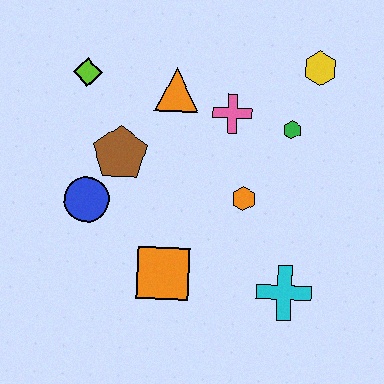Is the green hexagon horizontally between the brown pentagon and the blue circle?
No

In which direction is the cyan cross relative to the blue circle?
The cyan cross is to the right of the blue circle.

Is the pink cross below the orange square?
No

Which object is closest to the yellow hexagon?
The green hexagon is closest to the yellow hexagon.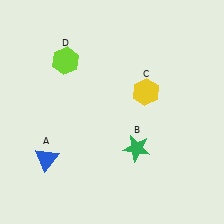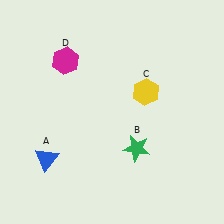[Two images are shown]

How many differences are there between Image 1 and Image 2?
There is 1 difference between the two images.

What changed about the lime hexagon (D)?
In Image 1, D is lime. In Image 2, it changed to magenta.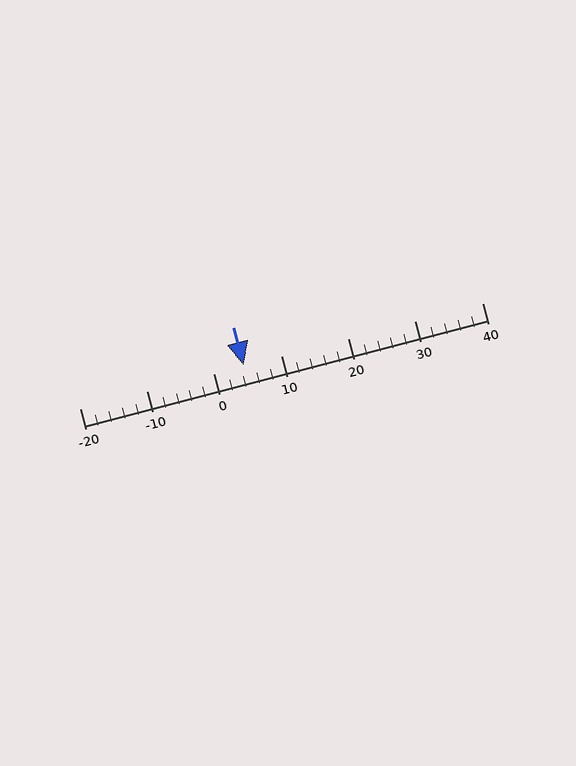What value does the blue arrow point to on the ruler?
The blue arrow points to approximately 4.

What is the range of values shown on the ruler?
The ruler shows values from -20 to 40.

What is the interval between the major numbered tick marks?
The major tick marks are spaced 10 units apart.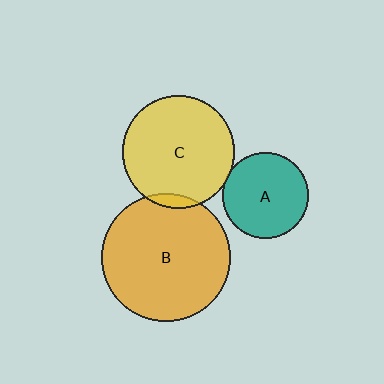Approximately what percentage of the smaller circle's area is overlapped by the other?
Approximately 5%.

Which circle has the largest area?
Circle B (orange).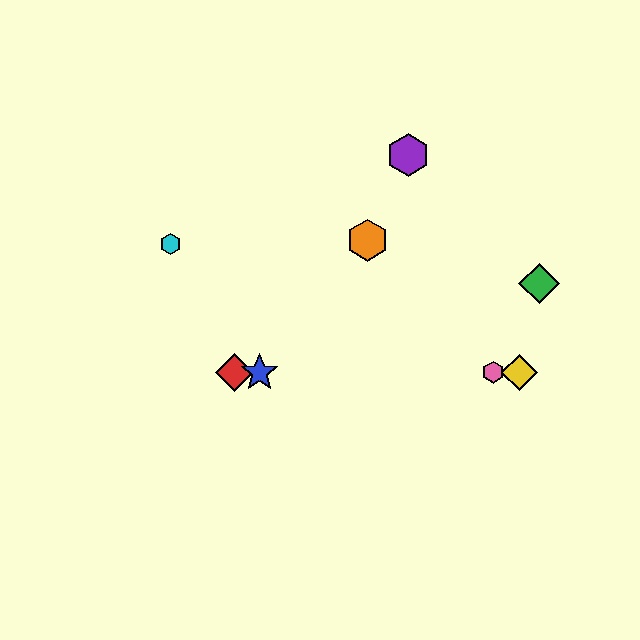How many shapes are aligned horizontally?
4 shapes (the red diamond, the blue star, the yellow diamond, the pink hexagon) are aligned horizontally.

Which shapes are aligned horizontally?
The red diamond, the blue star, the yellow diamond, the pink hexagon are aligned horizontally.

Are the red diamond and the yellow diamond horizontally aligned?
Yes, both are at y≈372.